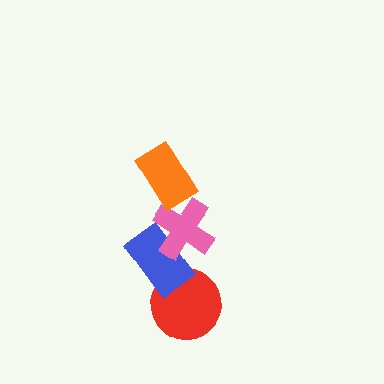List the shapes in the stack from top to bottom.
From top to bottom: the orange rectangle, the pink cross, the blue rectangle, the red circle.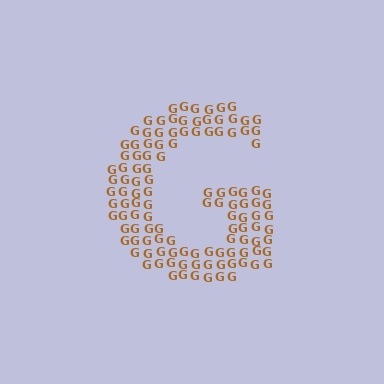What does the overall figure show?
The overall figure shows the letter G.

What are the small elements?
The small elements are letter G's.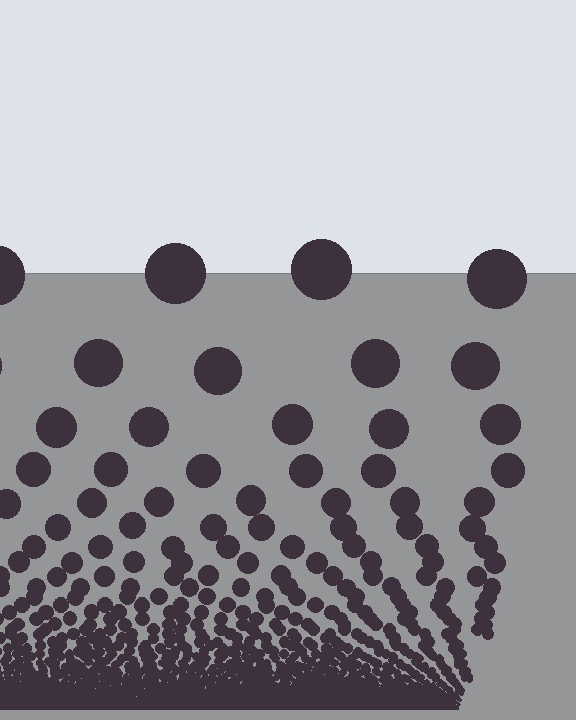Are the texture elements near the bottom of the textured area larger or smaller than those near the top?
Smaller. The gradient is inverted — elements near the bottom are smaller and denser.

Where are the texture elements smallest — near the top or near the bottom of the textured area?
Near the bottom.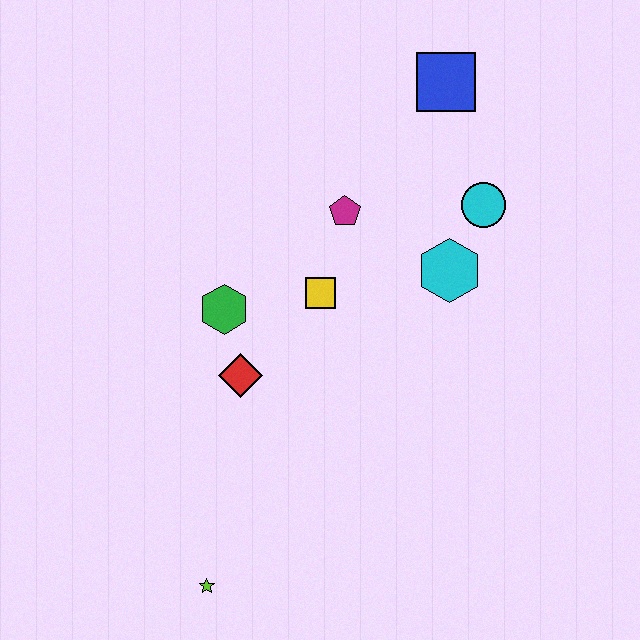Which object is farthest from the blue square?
The lime star is farthest from the blue square.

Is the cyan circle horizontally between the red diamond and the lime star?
No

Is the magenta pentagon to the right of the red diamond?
Yes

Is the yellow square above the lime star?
Yes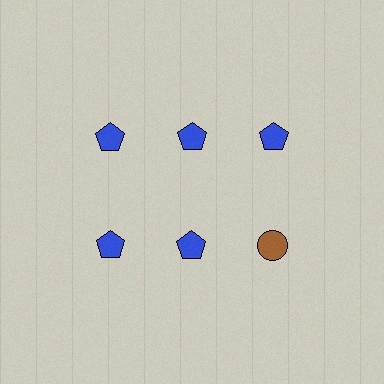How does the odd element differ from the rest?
It differs in both color (brown instead of blue) and shape (circle instead of pentagon).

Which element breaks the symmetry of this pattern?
The brown circle in the second row, center column breaks the symmetry. All other shapes are blue pentagons.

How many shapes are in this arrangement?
There are 6 shapes arranged in a grid pattern.